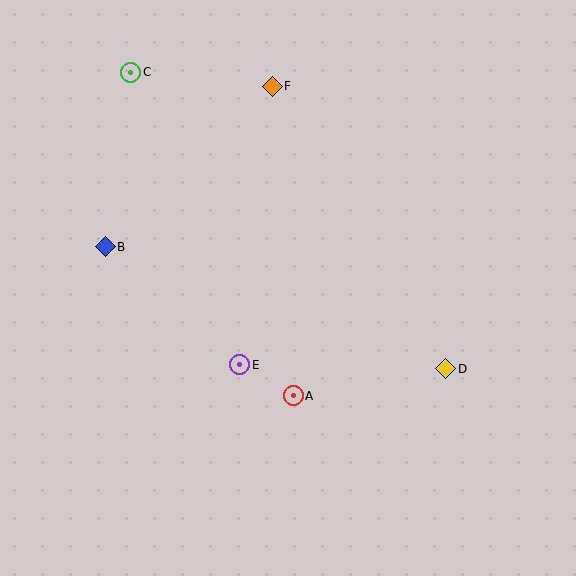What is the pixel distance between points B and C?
The distance between B and C is 176 pixels.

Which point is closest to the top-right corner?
Point F is closest to the top-right corner.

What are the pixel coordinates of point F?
Point F is at (272, 86).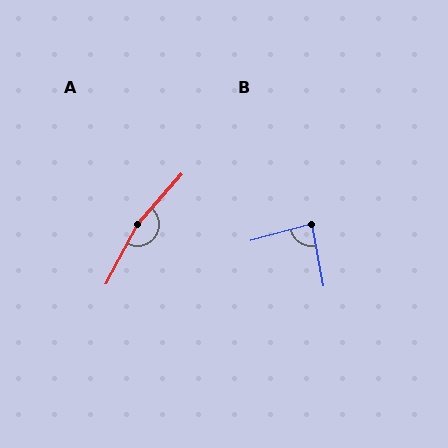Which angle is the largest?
A, at approximately 167 degrees.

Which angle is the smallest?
B, at approximately 85 degrees.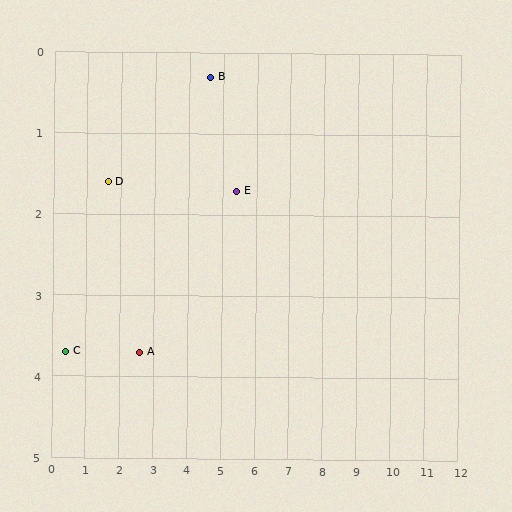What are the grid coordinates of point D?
Point D is at approximately (1.6, 1.6).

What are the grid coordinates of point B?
Point B is at approximately (4.6, 0.3).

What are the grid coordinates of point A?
Point A is at approximately (2.6, 3.7).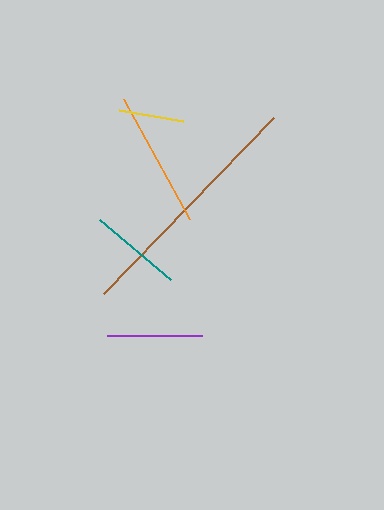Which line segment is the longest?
The brown line is the longest at approximately 244 pixels.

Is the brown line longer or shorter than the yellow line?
The brown line is longer than the yellow line.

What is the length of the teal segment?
The teal segment is approximately 93 pixels long.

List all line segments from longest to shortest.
From longest to shortest: brown, orange, purple, teal, yellow.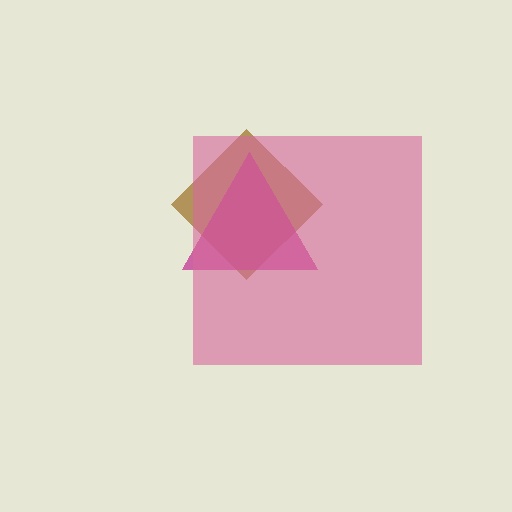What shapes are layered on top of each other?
The layered shapes are: a brown diamond, a magenta triangle, a pink square.